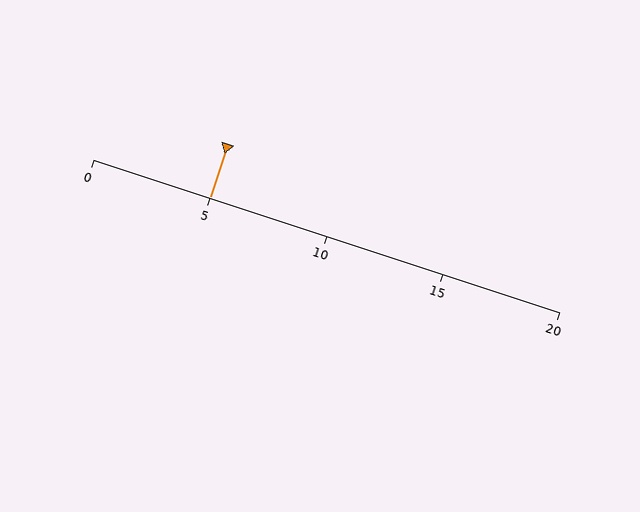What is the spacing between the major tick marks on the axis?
The major ticks are spaced 5 apart.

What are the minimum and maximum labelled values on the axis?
The axis runs from 0 to 20.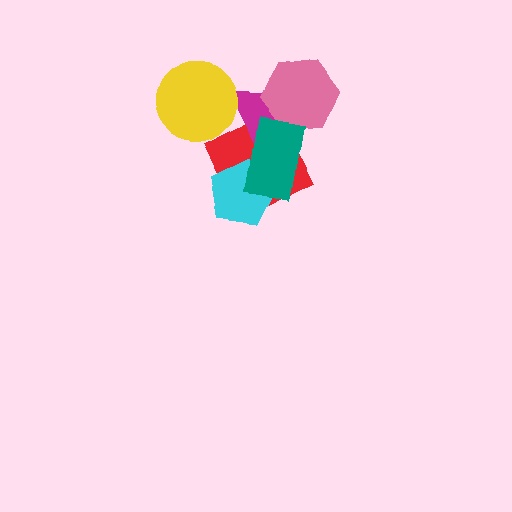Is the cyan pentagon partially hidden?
Yes, it is partially covered by another shape.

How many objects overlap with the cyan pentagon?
2 objects overlap with the cyan pentagon.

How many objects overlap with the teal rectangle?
4 objects overlap with the teal rectangle.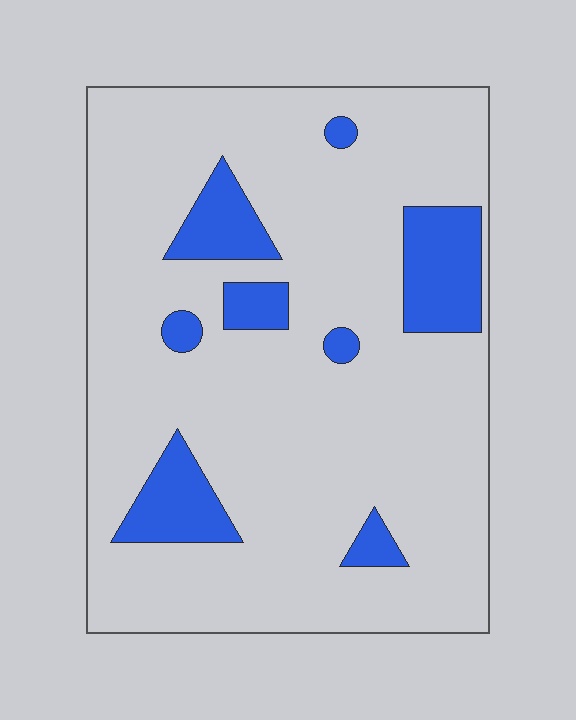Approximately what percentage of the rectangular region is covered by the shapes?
Approximately 15%.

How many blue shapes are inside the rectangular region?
8.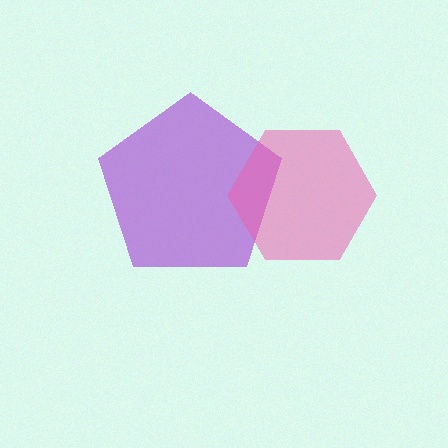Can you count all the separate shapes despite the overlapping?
Yes, there are 2 separate shapes.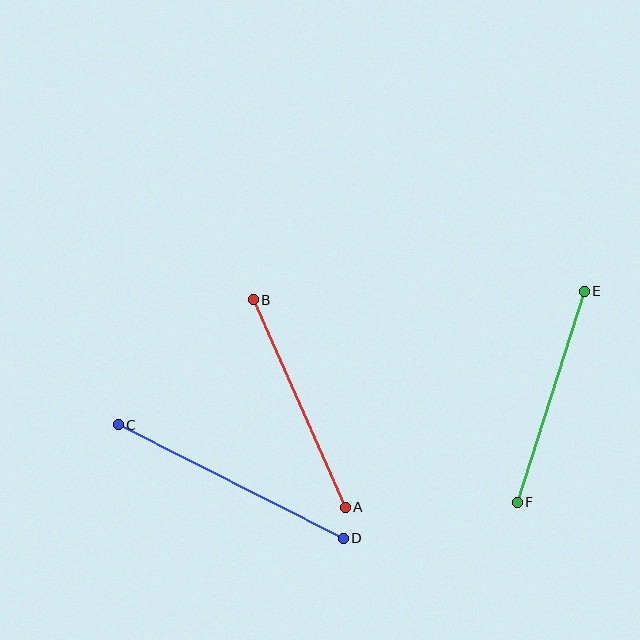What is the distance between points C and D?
The distance is approximately 252 pixels.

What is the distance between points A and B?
The distance is approximately 227 pixels.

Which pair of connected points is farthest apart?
Points C and D are farthest apart.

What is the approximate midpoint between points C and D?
The midpoint is at approximately (231, 482) pixels.